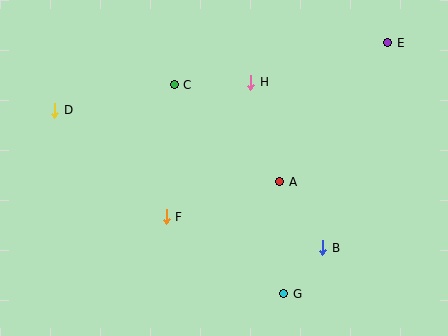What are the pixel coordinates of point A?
Point A is at (280, 182).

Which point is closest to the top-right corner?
Point E is closest to the top-right corner.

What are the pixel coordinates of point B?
Point B is at (323, 248).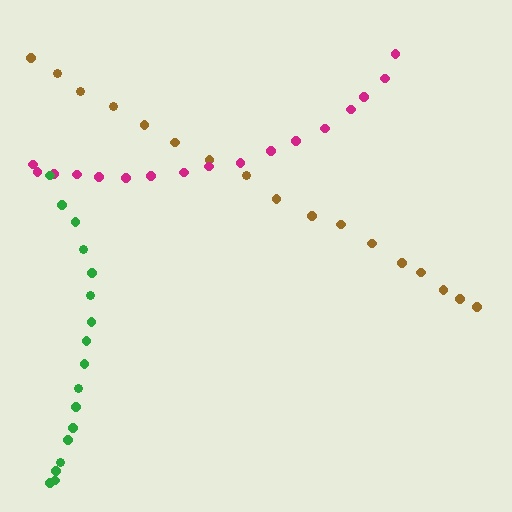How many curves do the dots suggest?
There are 3 distinct paths.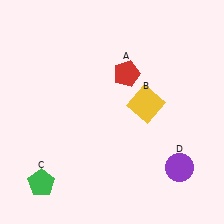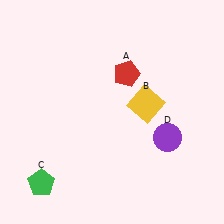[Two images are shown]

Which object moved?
The purple circle (D) moved up.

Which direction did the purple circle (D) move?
The purple circle (D) moved up.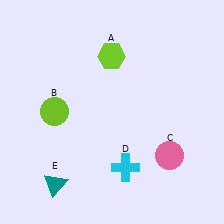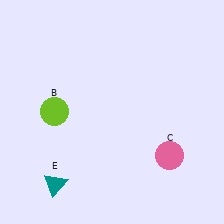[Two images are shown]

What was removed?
The cyan cross (D), the lime hexagon (A) were removed in Image 2.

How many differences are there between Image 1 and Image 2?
There are 2 differences between the two images.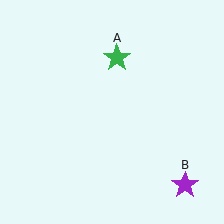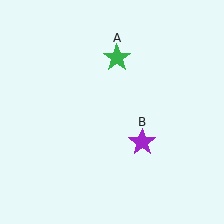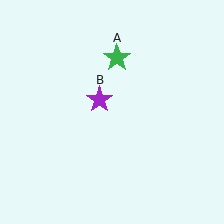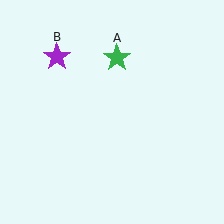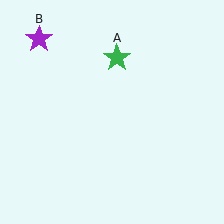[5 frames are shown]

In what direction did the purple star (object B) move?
The purple star (object B) moved up and to the left.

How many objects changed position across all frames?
1 object changed position: purple star (object B).